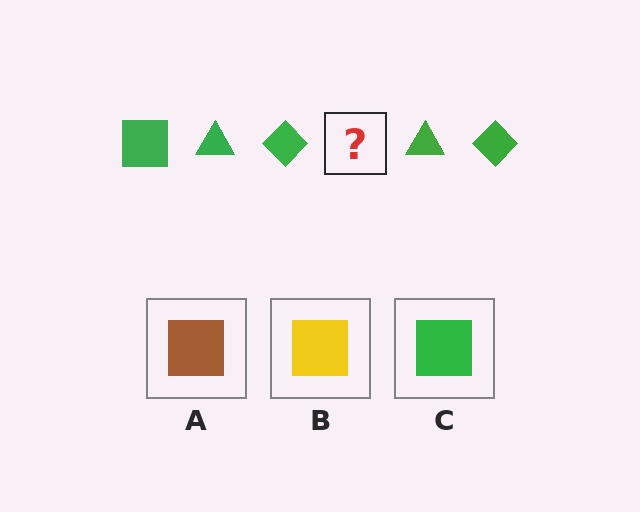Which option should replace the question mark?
Option C.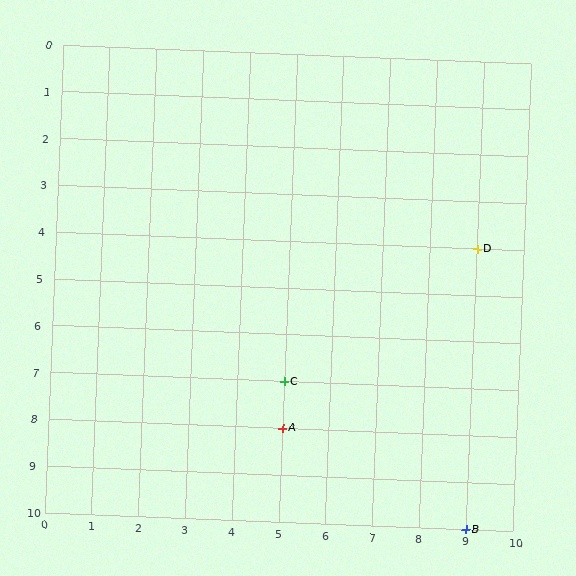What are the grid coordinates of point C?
Point C is at grid coordinates (5, 7).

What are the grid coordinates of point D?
Point D is at grid coordinates (9, 4).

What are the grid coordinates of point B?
Point B is at grid coordinates (9, 10).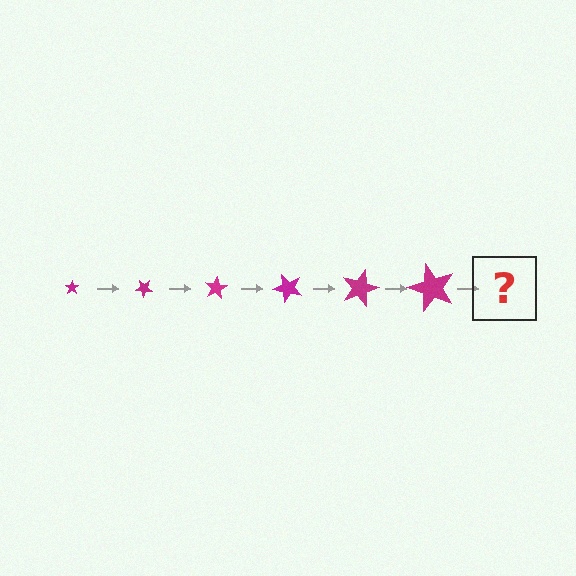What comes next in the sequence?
The next element should be a star, larger than the previous one and rotated 240 degrees from the start.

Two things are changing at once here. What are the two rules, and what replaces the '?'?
The two rules are that the star grows larger each step and it rotates 40 degrees each step. The '?' should be a star, larger than the previous one and rotated 240 degrees from the start.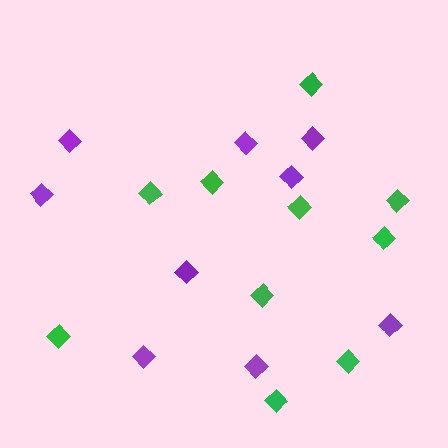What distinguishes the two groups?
There are 2 groups: one group of green diamonds (10) and one group of purple diamonds (9).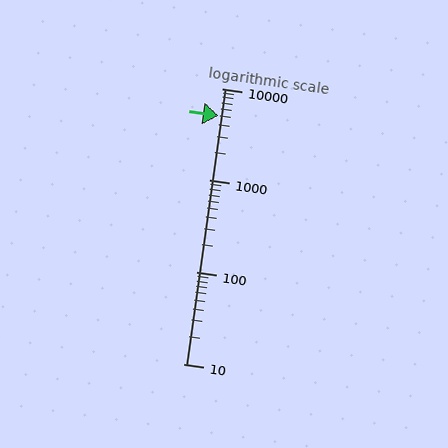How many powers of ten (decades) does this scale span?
The scale spans 3 decades, from 10 to 10000.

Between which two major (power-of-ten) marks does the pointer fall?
The pointer is between 1000 and 10000.